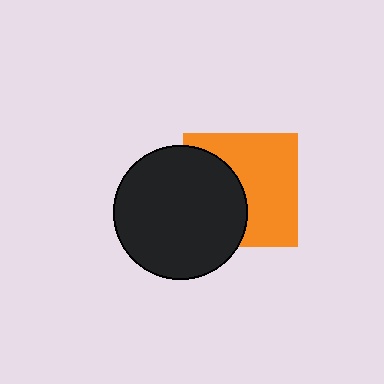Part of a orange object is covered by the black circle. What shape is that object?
It is a square.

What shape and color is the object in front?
The object in front is a black circle.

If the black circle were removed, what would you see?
You would see the complete orange square.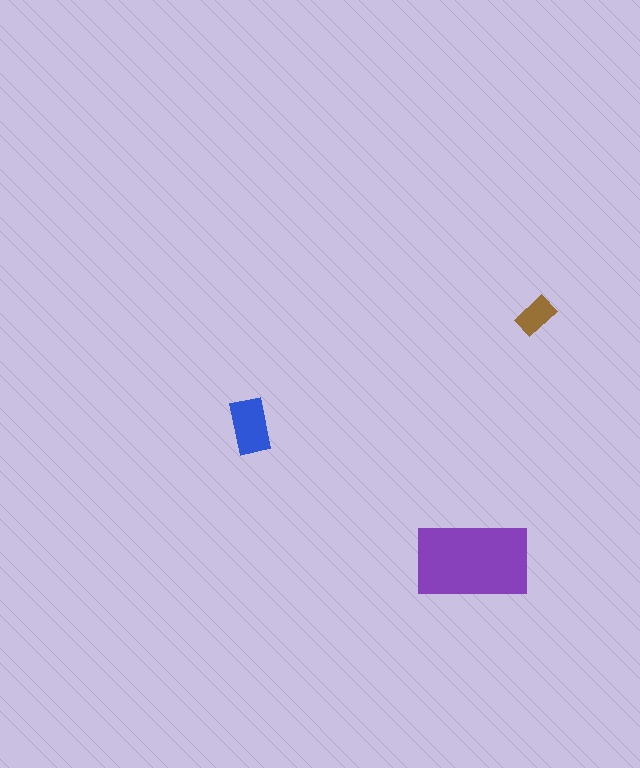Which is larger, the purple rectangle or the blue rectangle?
The purple one.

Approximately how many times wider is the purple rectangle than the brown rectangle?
About 3 times wider.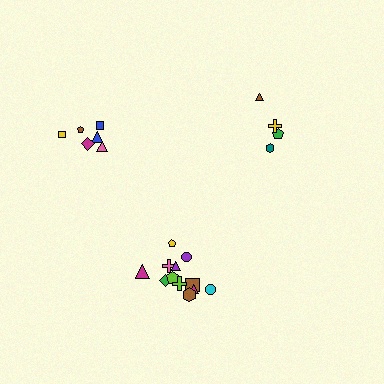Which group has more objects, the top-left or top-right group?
The top-left group.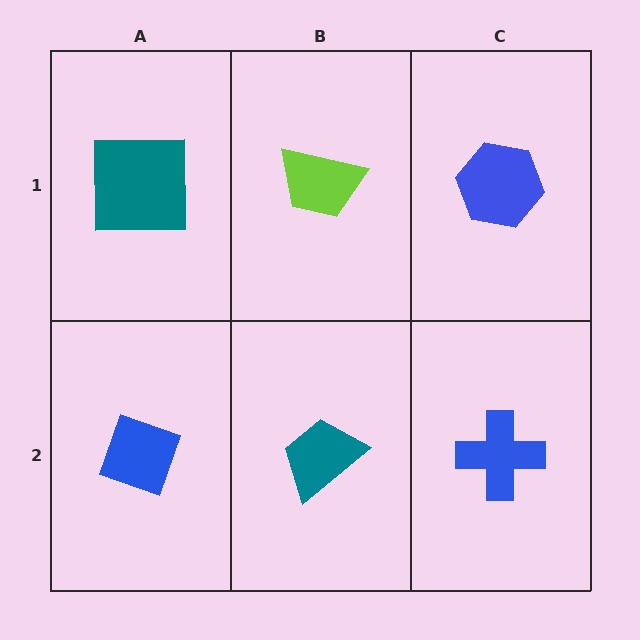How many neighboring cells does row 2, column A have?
2.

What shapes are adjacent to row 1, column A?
A blue diamond (row 2, column A), a lime trapezoid (row 1, column B).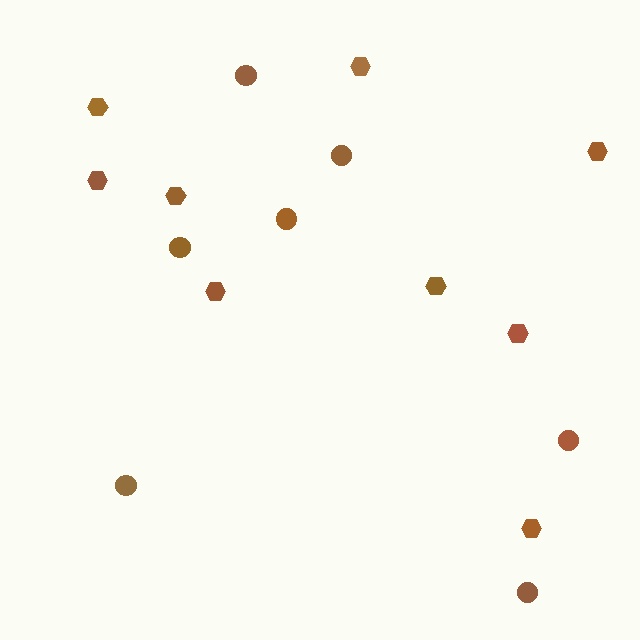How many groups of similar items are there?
There are 2 groups: one group of circles (7) and one group of hexagons (9).